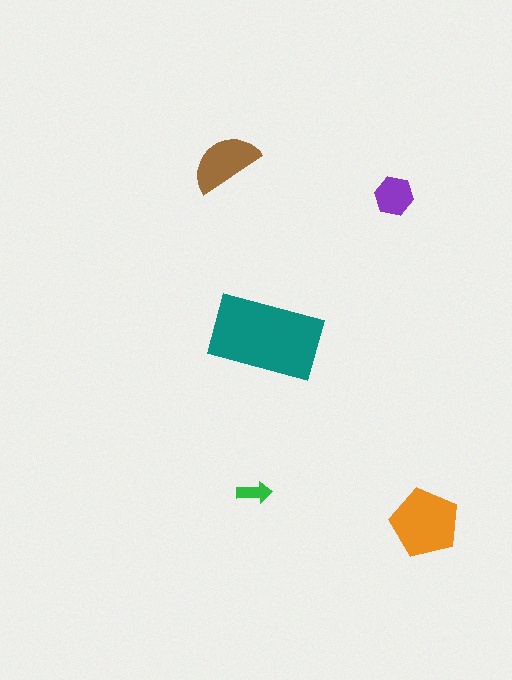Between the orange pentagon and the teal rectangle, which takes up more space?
The teal rectangle.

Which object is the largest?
The teal rectangle.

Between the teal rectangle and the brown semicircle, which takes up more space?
The teal rectangle.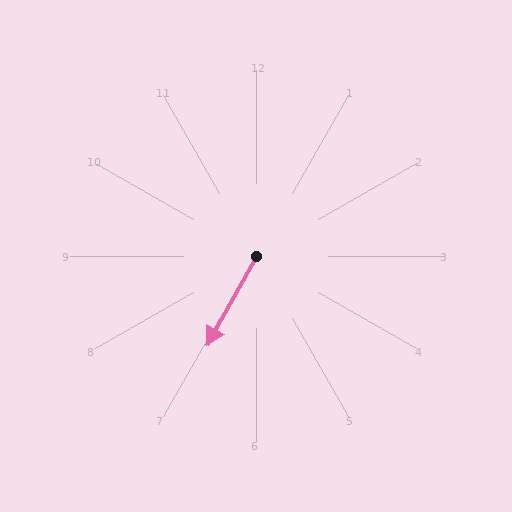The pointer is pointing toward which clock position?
Roughly 7 o'clock.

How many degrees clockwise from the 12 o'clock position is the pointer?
Approximately 209 degrees.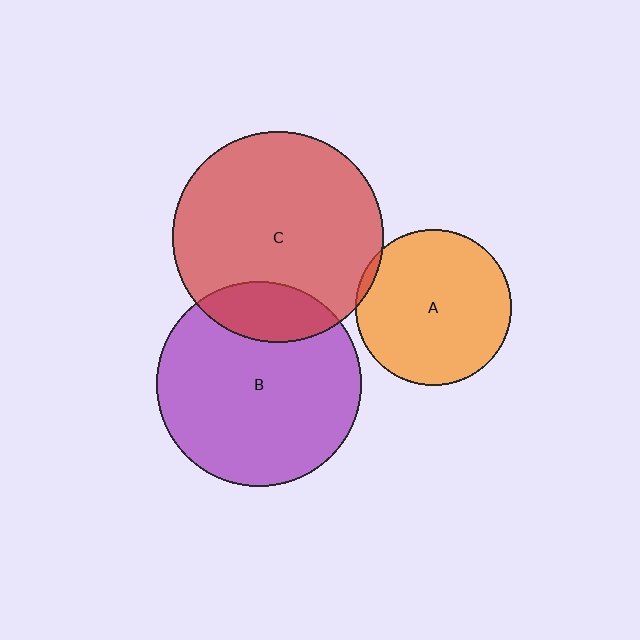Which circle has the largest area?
Circle C (red).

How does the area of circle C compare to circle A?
Approximately 1.8 times.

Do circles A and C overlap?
Yes.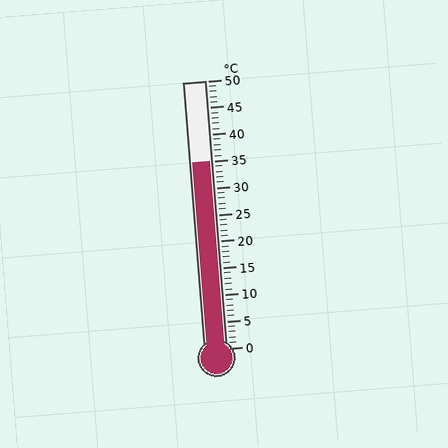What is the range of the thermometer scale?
The thermometer scale ranges from 0°C to 50°C.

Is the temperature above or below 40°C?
The temperature is below 40°C.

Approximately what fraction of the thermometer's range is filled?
The thermometer is filled to approximately 70% of its range.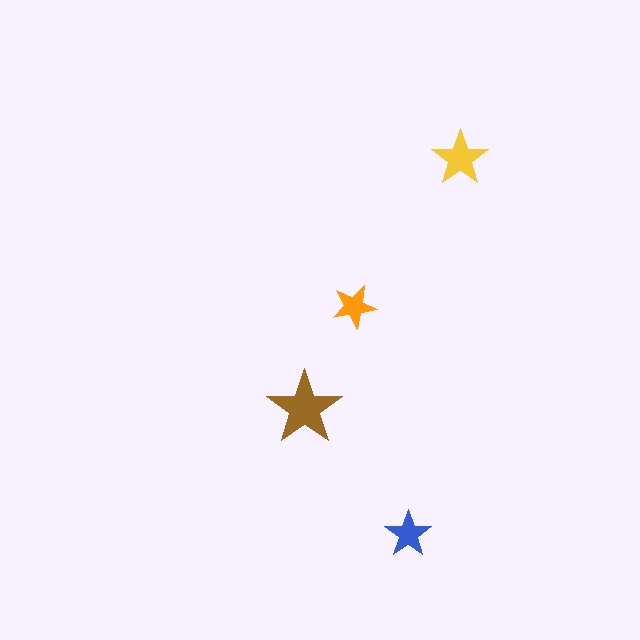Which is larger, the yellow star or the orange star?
The yellow one.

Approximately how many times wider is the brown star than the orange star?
About 1.5 times wider.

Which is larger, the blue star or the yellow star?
The yellow one.